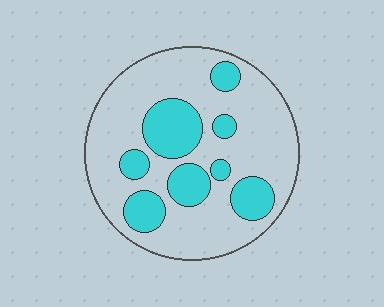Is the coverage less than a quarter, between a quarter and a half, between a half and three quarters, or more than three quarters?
Between a quarter and a half.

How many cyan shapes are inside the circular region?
8.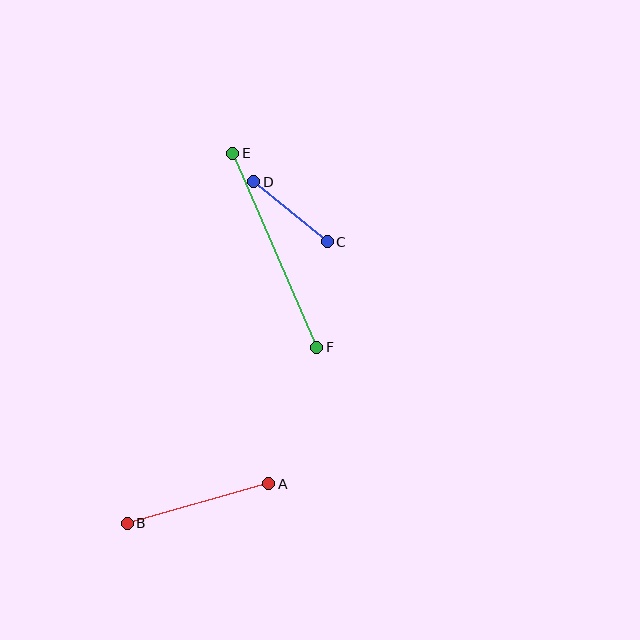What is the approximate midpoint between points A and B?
The midpoint is at approximately (198, 504) pixels.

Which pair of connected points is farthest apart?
Points E and F are farthest apart.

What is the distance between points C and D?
The distance is approximately 95 pixels.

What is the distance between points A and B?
The distance is approximately 147 pixels.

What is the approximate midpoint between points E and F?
The midpoint is at approximately (275, 250) pixels.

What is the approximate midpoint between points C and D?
The midpoint is at approximately (290, 212) pixels.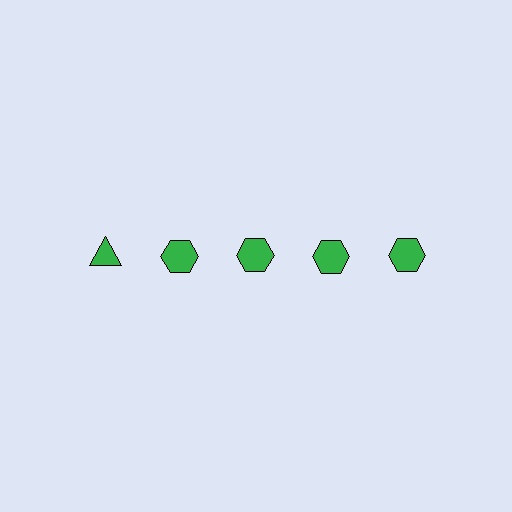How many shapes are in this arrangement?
There are 5 shapes arranged in a grid pattern.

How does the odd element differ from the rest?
It has a different shape: triangle instead of hexagon.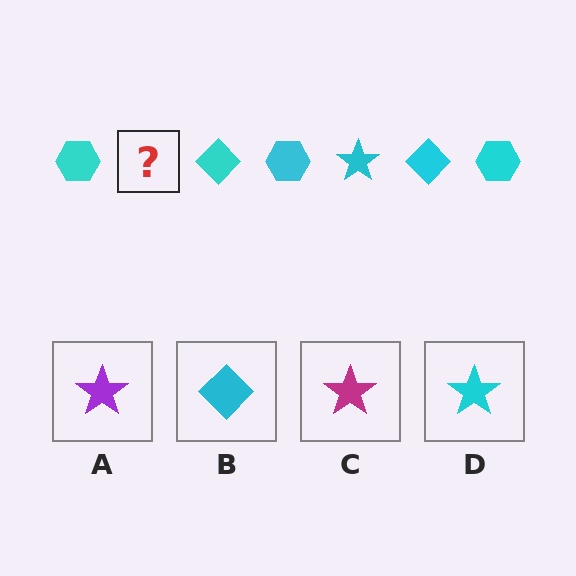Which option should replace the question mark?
Option D.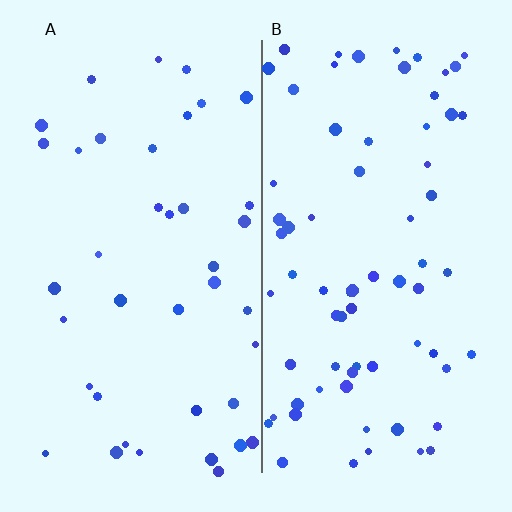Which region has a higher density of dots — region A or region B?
B (the right).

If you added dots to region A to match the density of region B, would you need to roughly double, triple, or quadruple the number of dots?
Approximately double.